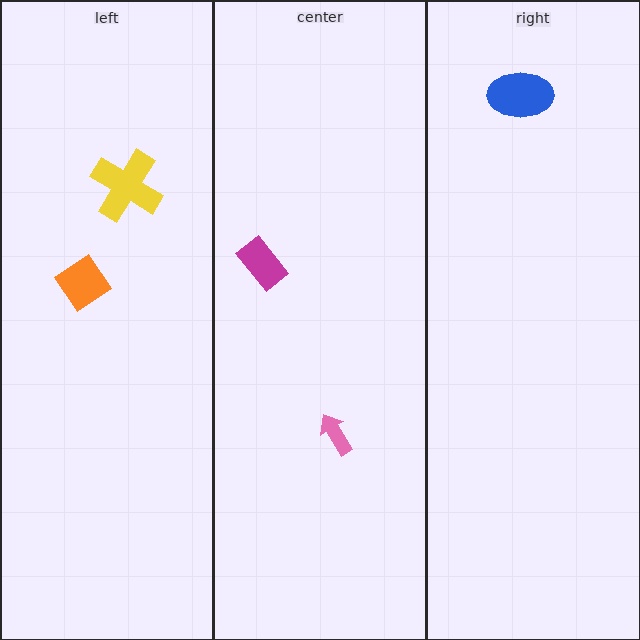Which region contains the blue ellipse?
The right region.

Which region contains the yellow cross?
The left region.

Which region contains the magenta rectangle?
The center region.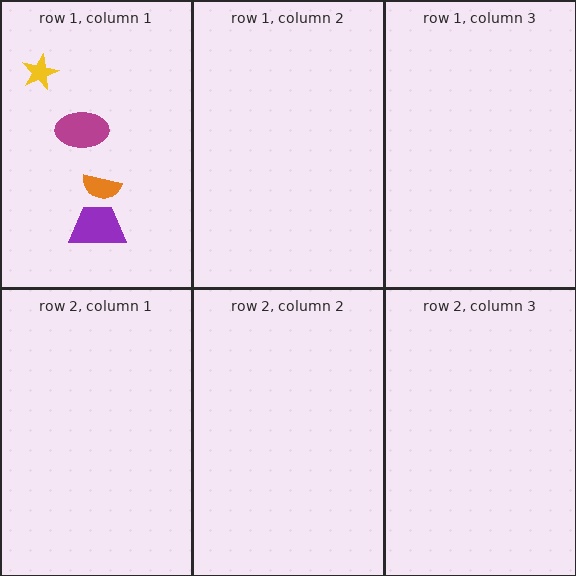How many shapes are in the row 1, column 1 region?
4.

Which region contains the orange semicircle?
The row 1, column 1 region.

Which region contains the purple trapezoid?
The row 1, column 1 region.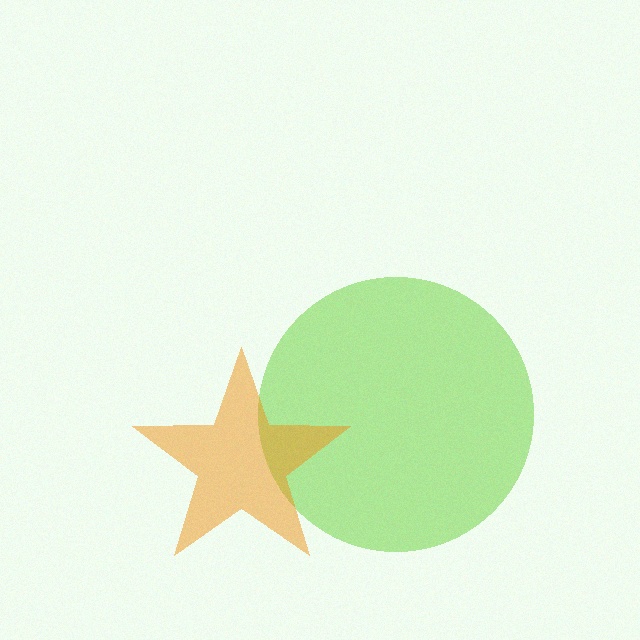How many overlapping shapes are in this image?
There are 2 overlapping shapes in the image.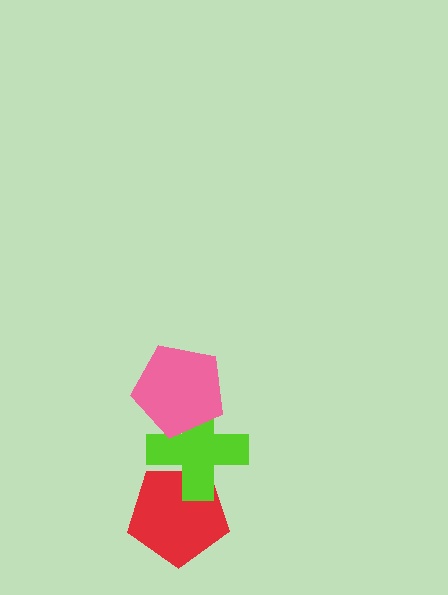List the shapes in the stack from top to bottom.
From top to bottom: the pink pentagon, the lime cross, the red pentagon.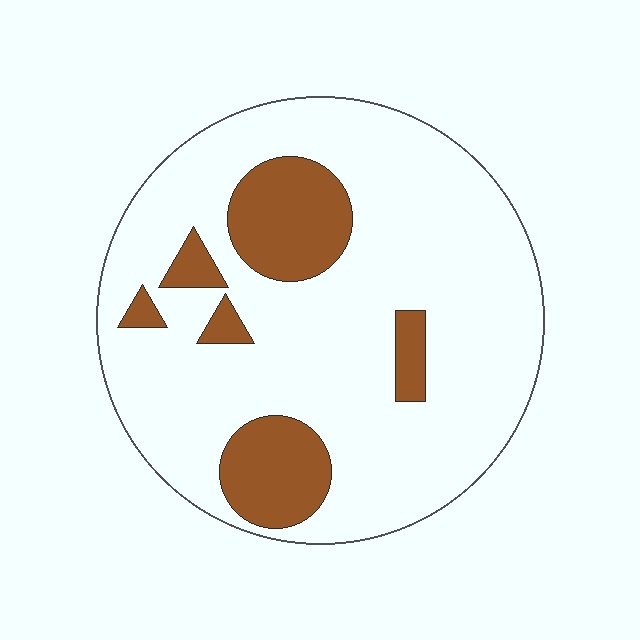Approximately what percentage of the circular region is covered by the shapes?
Approximately 20%.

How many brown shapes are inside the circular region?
6.